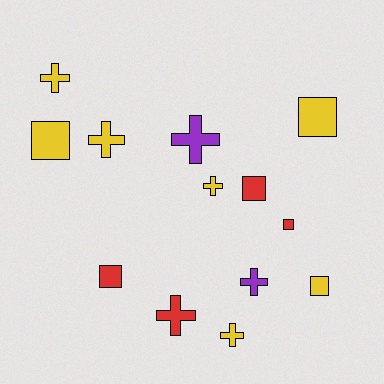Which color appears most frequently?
Yellow, with 7 objects.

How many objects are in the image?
There are 13 objects.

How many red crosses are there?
There is 1 red cross.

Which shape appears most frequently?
Cross, with 7 objects.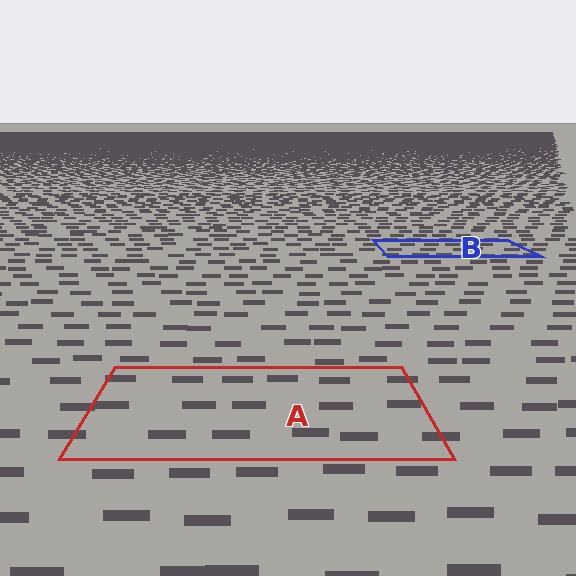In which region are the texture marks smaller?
The texture marks are smaller in region B, because it is farther away.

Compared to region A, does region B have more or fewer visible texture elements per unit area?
Region B has more texture elements per unit area — they are packed more densely because it is farther away.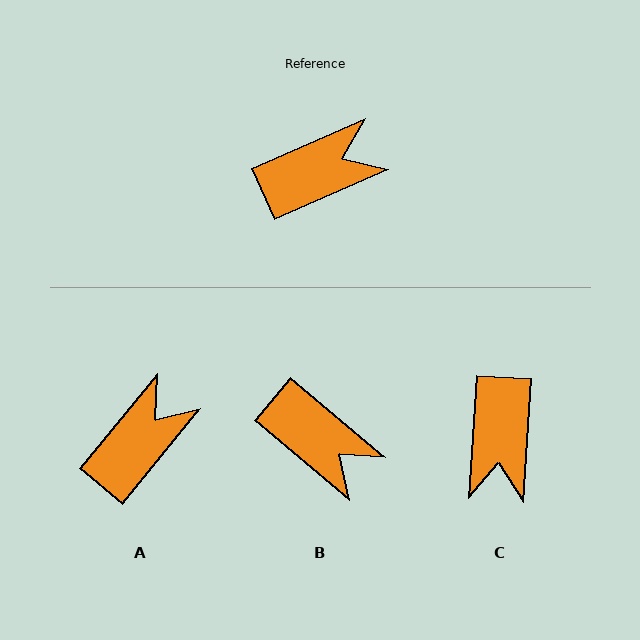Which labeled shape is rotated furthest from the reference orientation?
C, about 117 degrees away.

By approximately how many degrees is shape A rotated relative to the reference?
Approximately 27 degrees counter-clockwise.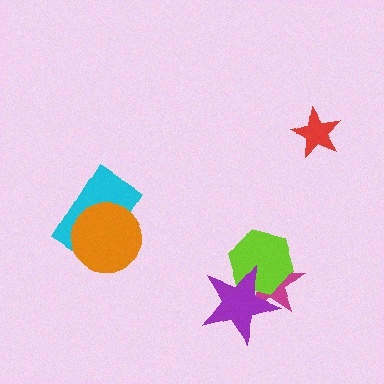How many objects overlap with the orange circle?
1 object overlaps with the orange circle.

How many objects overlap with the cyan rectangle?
1 object overlaps with the cyan rectangle.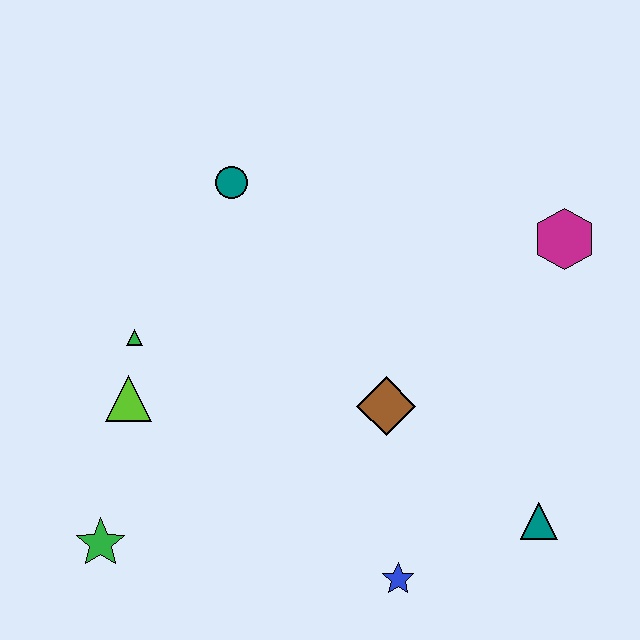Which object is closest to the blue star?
The teal triangle is closest to the blue star.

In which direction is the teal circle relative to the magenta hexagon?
The teal circle is to the left of the magenta hexagon.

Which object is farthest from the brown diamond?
The green star is farthest from the brown diamond.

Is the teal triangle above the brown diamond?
No